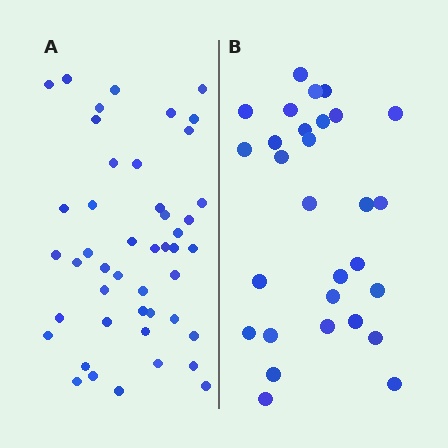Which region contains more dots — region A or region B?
Region A (the left region) has more dots.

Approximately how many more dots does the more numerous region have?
Region A has approximately 15 more dots than region B.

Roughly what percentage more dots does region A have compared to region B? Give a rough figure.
About 60% more.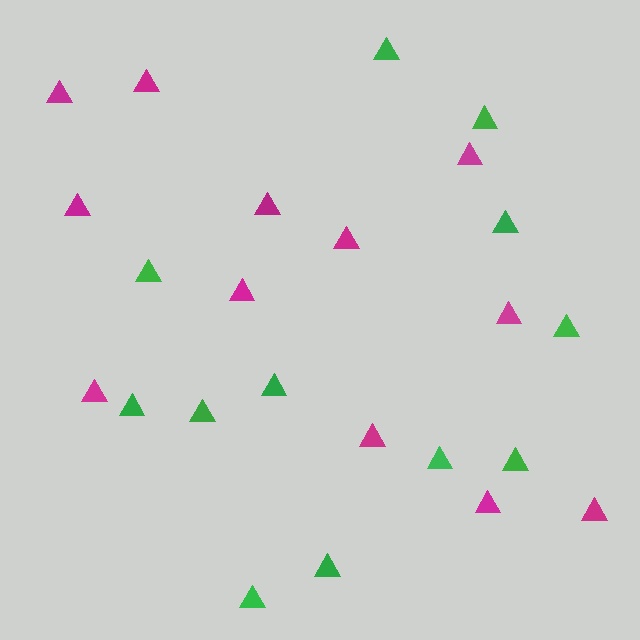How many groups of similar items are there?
There are 2 groups: one group of magenta triangles (12) and one group of green triangles (12).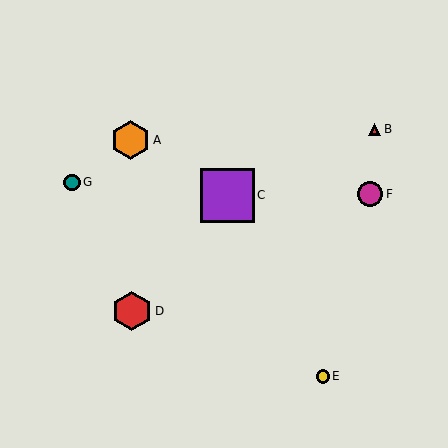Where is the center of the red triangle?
The center of the red triangle is at (374, 129).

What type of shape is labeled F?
Shape F is a magenta circle.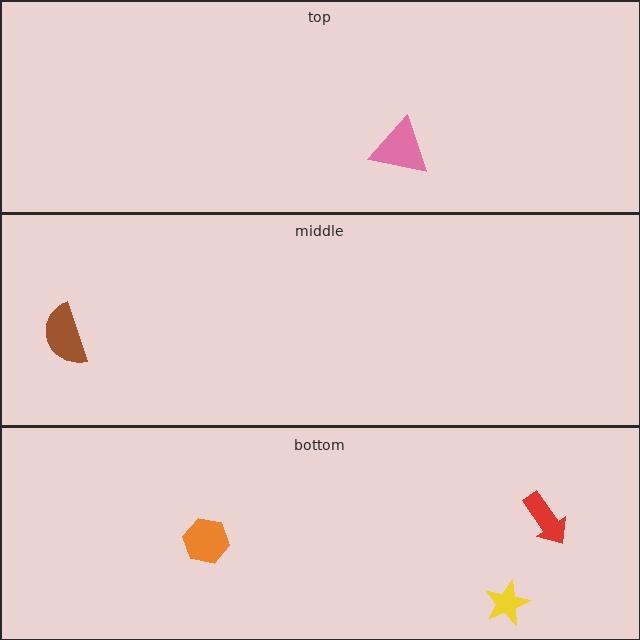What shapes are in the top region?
The pink triangle.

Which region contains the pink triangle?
The top region.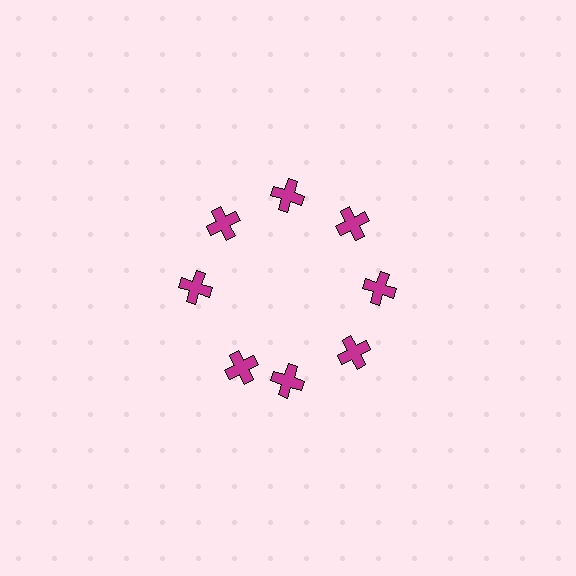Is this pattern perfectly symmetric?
No. The 8 magenta crosses are arranged in a ring, but one element near the 8 o'clock position is rotated out of alignment along the ring, breaking the 8-fold rotational symmetry.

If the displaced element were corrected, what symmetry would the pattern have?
It would have 8-fold rotational symmetry — the pattern would map onto itself every 45 degrees.